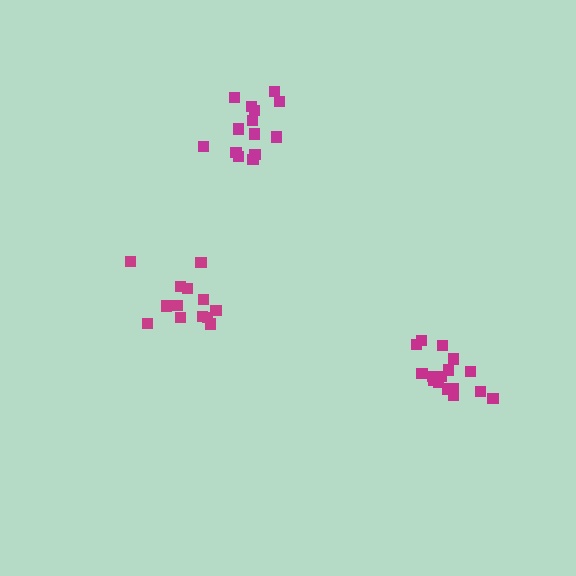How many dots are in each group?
Group 1: 13 dots, Group 2: 14 dots, Group 3: 16 dots (43 total).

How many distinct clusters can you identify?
There are 3 distinct clusters.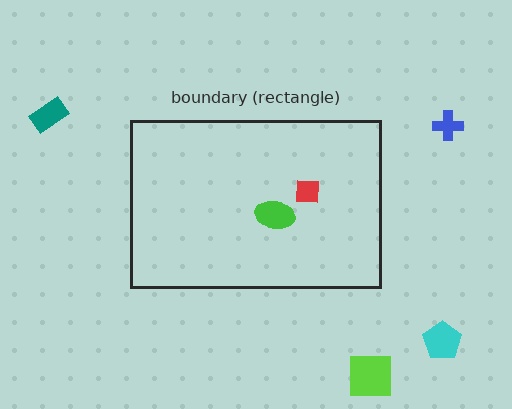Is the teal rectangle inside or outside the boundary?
Outside.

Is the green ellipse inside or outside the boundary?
Inside.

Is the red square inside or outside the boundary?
Inside.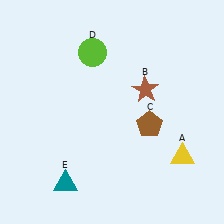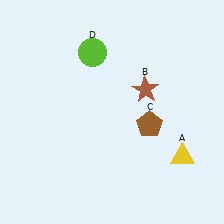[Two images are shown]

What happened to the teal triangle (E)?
The teal triangle (E) was removed in Image 2. It was in the bottom-left area of Image 1.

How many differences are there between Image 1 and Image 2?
There is 1 difference between the two images.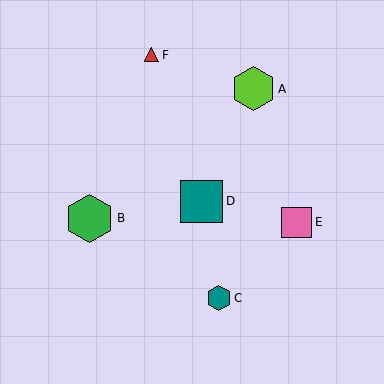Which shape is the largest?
The green hexagon (labeled B) is the largest.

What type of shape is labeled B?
Shape B is a green hexagon.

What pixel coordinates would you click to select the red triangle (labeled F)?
Click at (152, 55) to select the red triangle F.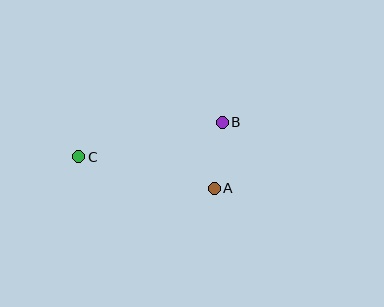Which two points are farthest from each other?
Points B and C are farthest from each other.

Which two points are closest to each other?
Points A and B are closest to each other.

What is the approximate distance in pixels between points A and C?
The distance between A and C is approximately 139 pixels.